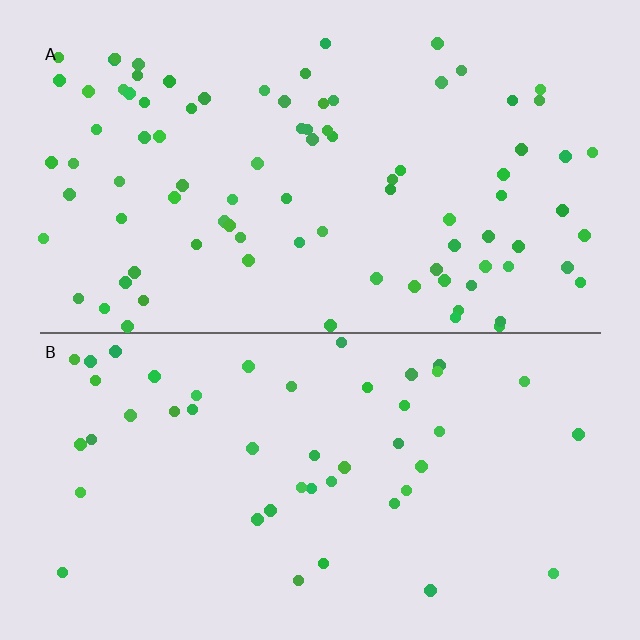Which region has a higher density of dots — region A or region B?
A (the top).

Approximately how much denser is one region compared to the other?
Approximately 1.9× — region A over region B.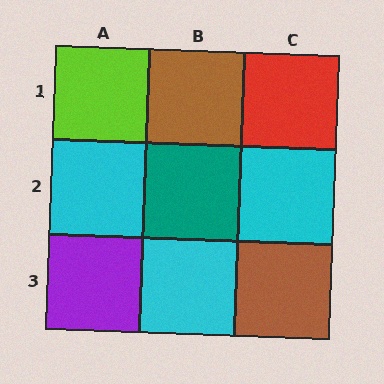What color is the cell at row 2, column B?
Teal.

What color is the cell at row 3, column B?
Cyan.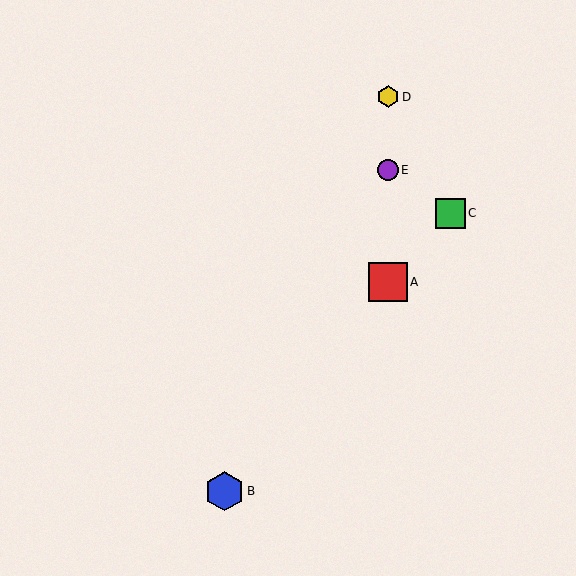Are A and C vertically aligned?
No, A is at x≈388 and C is at x≈450.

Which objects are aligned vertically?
Objects A, D, E are aligned vertically.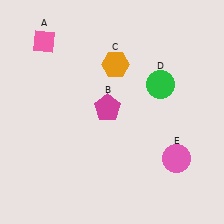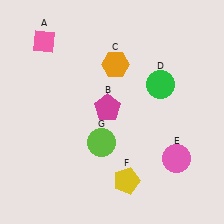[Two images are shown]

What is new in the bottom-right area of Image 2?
A yellow pentagon (F) was added in the bottom-right area of Image 2.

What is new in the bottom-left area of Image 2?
A lime circle (G) was added in the bottom-left area of Image 2.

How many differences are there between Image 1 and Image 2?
There are 2 differences between the two images.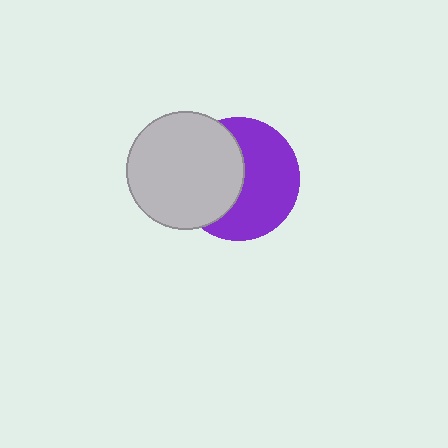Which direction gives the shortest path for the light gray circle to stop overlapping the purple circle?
Moving left gives the shortest separation.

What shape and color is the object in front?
The object in front is a light gray circle.